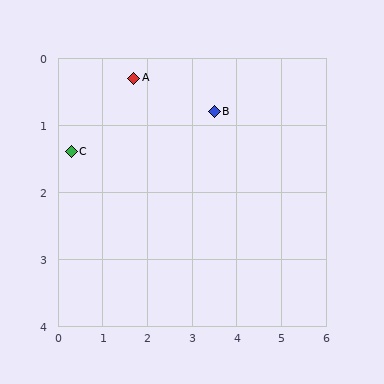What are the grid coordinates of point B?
Point B is at approximately (3.5, 0.8).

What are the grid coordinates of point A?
Point A is at approximately (1.7, 0.3).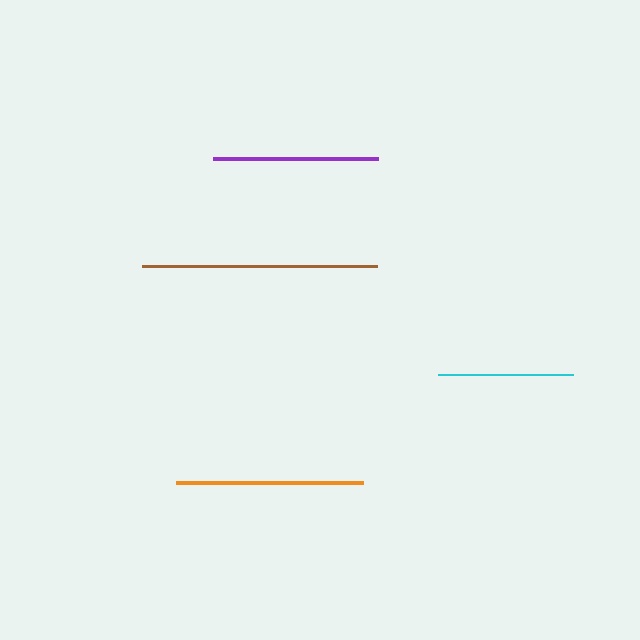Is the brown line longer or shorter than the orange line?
The brown line is longer than the orange line.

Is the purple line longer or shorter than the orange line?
The orange line is longer than the purple line.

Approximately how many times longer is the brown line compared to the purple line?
The brown line is approximately 1.4 times the length of the purple line.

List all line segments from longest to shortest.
From longest to shortest: brown, orange, purple, cyan.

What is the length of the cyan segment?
The cyan segment is approximately 136 pixels long.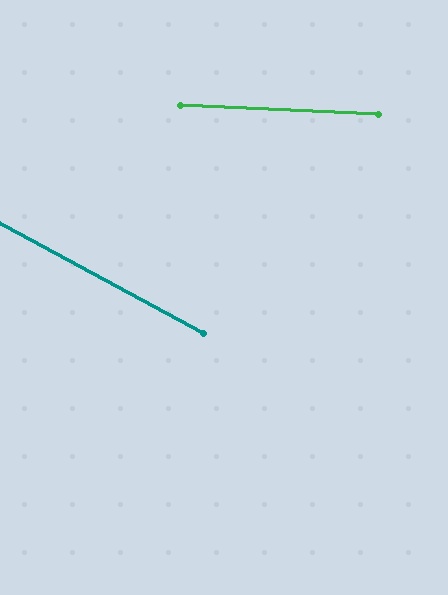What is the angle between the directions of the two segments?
Approximately 26 degrees.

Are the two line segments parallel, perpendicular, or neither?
Neither parallel nor perpendicular — they differ by about 26°.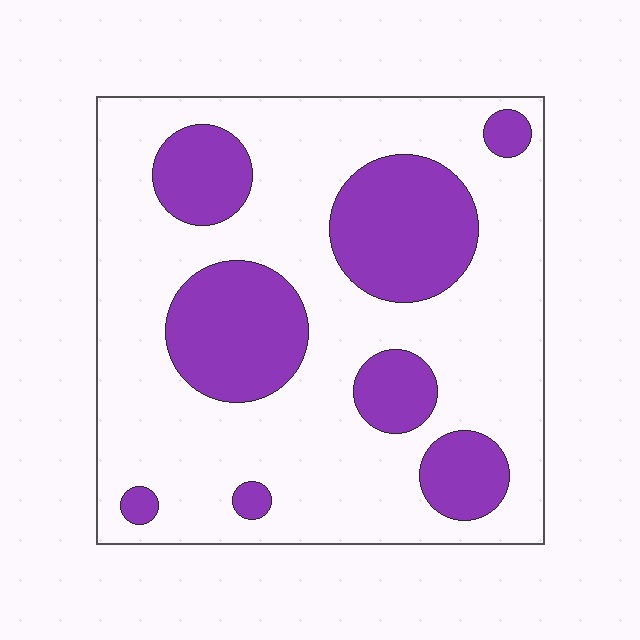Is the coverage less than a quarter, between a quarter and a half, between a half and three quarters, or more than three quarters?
Between a quarter and a half.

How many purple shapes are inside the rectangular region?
8.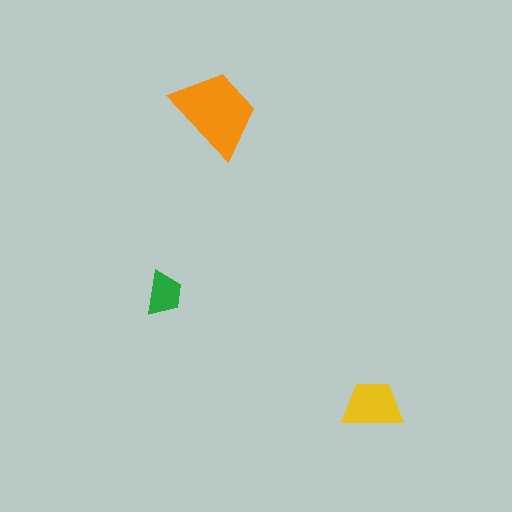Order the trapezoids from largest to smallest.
the orange one, the yellow one, the green one.